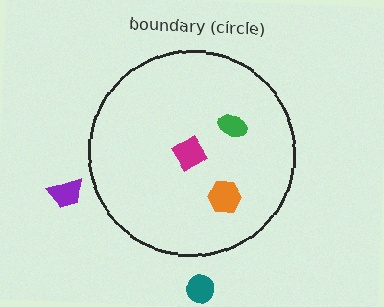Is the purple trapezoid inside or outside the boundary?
Outside.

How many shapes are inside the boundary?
3 inside, 2 outside.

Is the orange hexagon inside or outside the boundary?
Inside.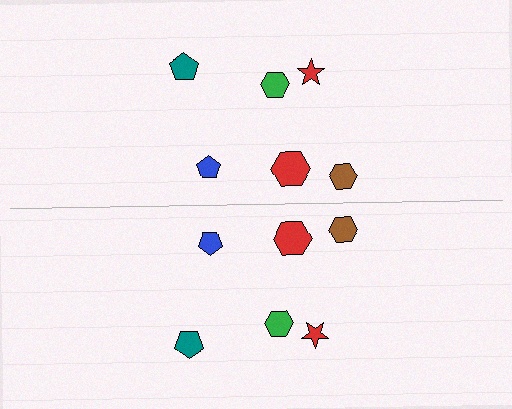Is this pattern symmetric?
Yes, this pattern has bilateral (reflection) symmetry.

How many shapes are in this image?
There are 12 shapes in this image.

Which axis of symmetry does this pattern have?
The pattern has a horizontal axis of symmetry running through the center of the image.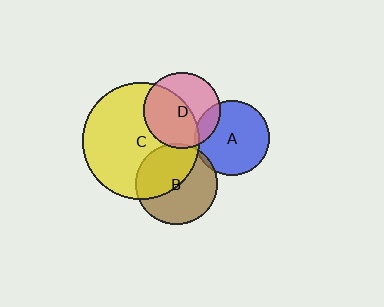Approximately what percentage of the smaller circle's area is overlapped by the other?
Approximately 5%.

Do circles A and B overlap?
Yes.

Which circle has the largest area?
Circle C (yellow).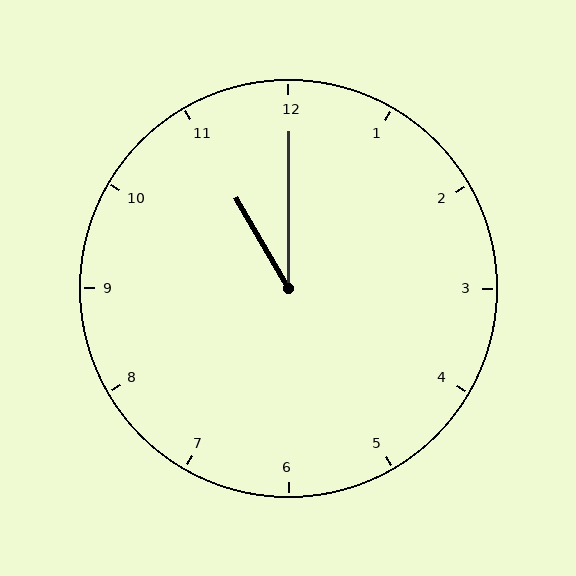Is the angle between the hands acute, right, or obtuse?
It is acute.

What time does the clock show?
11:00.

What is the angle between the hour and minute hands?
Approximately 30 degrees.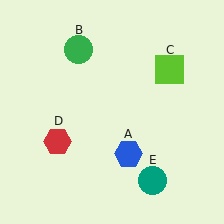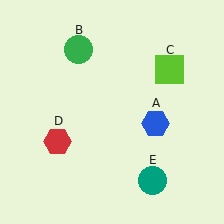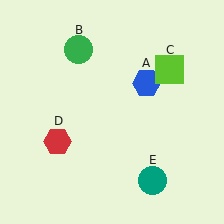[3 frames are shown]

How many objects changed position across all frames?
1 object changed position: blue hexagon (object A).